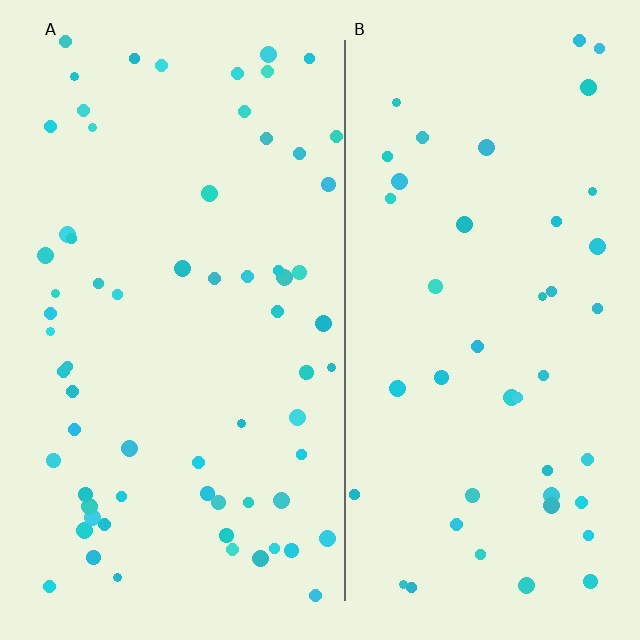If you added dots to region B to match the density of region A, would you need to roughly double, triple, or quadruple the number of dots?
Approximately double.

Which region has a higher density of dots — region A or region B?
A (the left).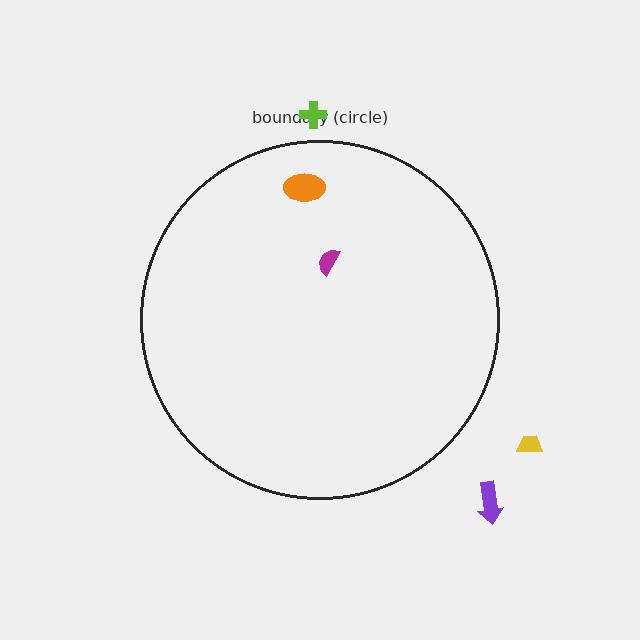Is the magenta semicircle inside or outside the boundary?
Inside.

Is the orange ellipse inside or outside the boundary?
Inside.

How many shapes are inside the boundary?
2 inside, 3 outside.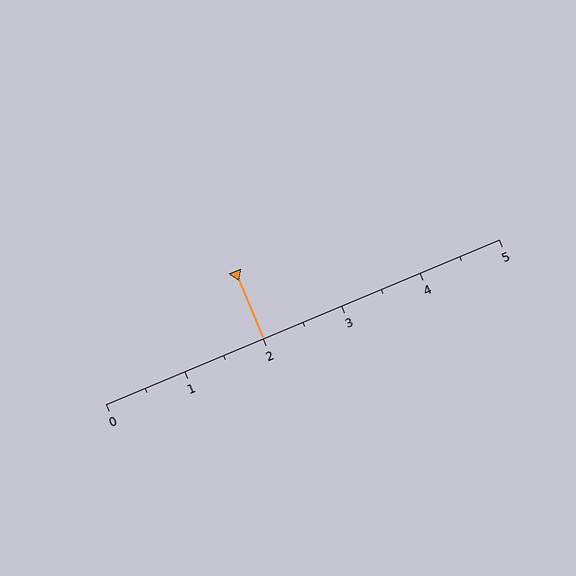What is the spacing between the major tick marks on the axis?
The major ticks are spaced 1 apart.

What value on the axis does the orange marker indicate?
The marker indicates approximately 2.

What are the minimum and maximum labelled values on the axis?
The axis runs from 0 to 5.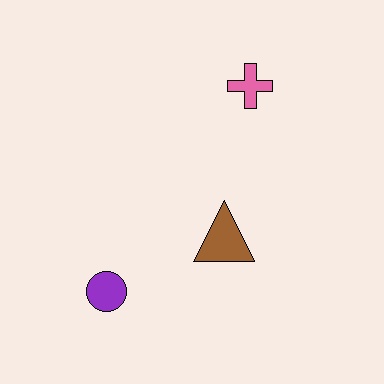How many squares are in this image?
There are no squares.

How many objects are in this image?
There are 3 objects.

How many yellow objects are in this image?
There are no yellow objects.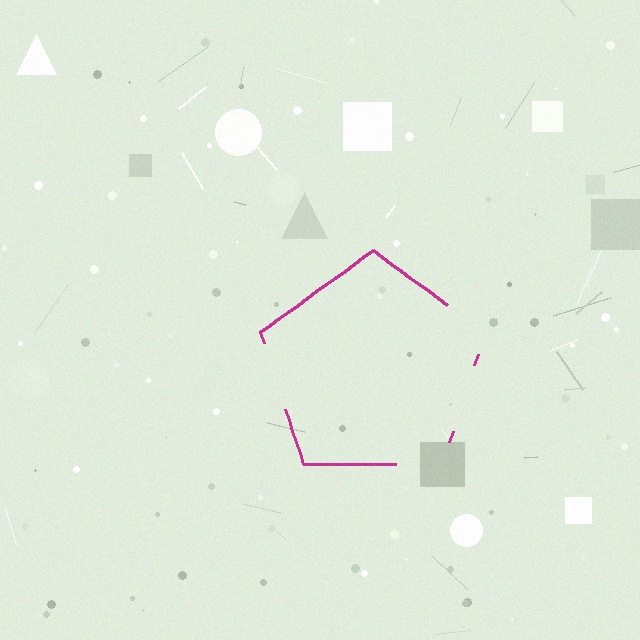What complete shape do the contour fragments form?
The contour fragments form a pentagon.